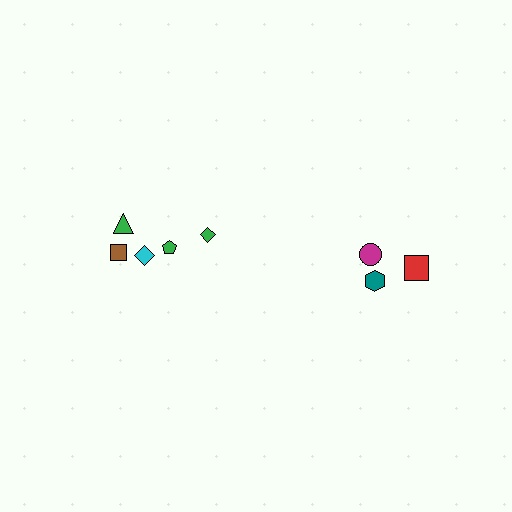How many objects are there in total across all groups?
There are 8 objects.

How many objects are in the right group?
There are 3 objects.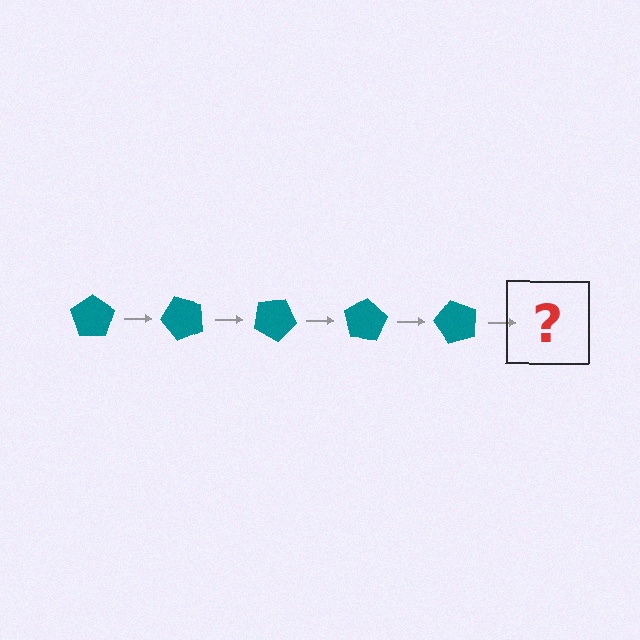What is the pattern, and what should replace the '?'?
The pattern is that the pentagon rotates 50 degrees each step. The '?' should be a teal pentagon rotated 250 degrees.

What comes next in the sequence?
The next element should be a teal pentagon rotated 250 degrees.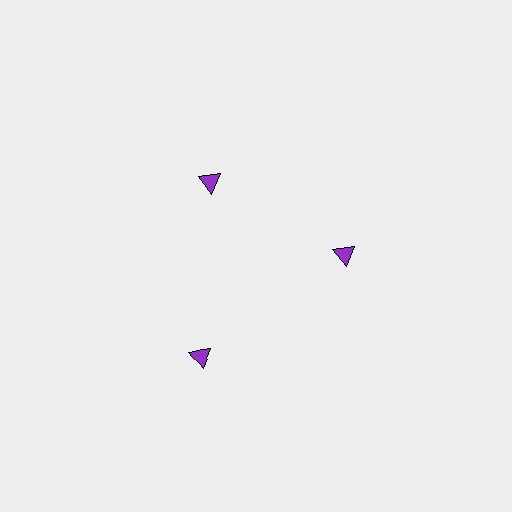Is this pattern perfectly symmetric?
No. The 3 purple triangles are arranged in a ring, but one element near the 7 o'clock position is pushed outward from the center, breaking the 3-fold rotational symmetry.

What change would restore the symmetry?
The symmetry would be restored by moving it inward, back onto the ring so that all 3 triangles sit at equal angles and equal distance from the center.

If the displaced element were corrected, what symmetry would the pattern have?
It would have 3-fold rotational symmetry — the pattern would map onto itself every 120 degrees.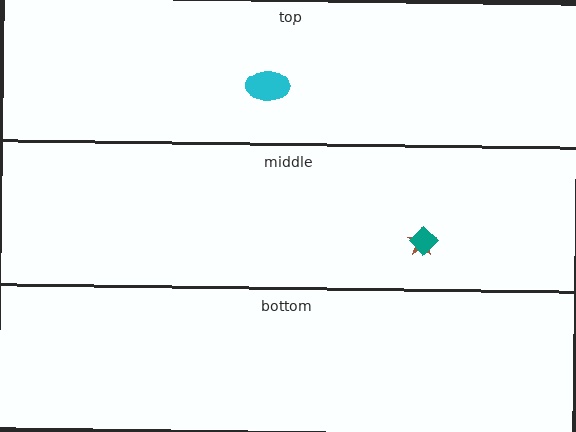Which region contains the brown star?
The middle region.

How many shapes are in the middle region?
2.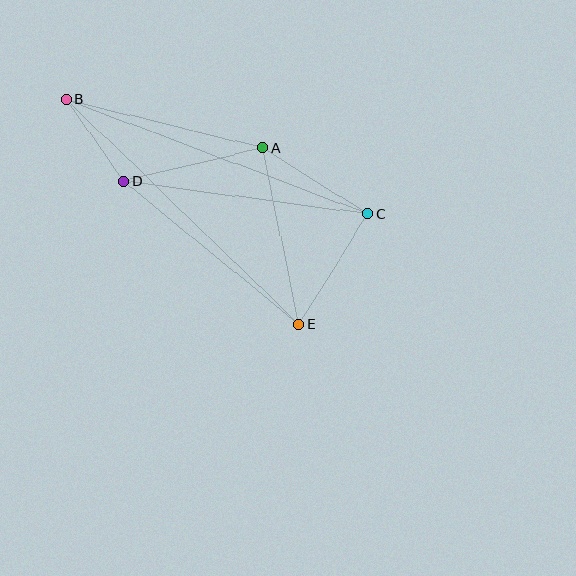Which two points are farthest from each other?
Points B and E are farthest from each other.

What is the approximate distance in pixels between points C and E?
The distance between C and E is approximately 130 pixels.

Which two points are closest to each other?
Points B and D are closest to each other.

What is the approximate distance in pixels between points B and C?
The distance between B and C is approximately 323 pixels.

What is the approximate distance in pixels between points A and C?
The distance between A and C is approximately 124 pixels.